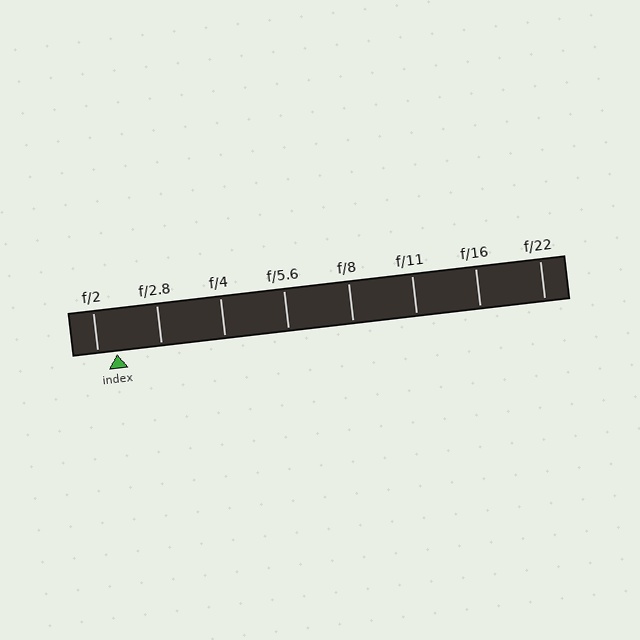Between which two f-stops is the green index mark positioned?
The index mark is between f/2 and f/2.8.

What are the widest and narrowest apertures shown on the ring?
The widest aperture shown is f/2 and the narrowest is f/22.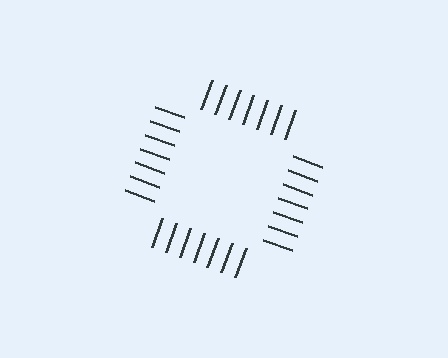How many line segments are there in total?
28 — 7 along each of the 4 edges.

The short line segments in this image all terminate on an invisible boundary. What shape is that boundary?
An illusory square — the line segments terminate on its edges but no continuous stroke is drawn.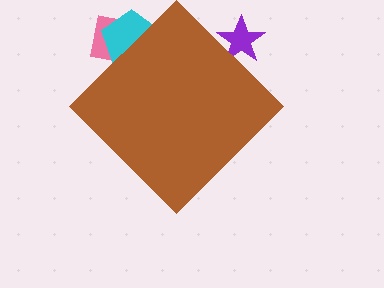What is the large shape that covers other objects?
A brown diamond.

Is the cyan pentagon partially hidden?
Yes, the cyan pentagon is partially hidden behind the brown diamond.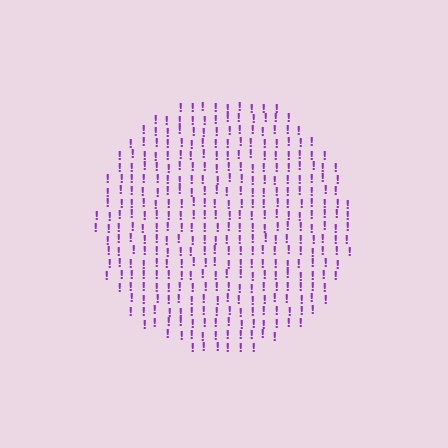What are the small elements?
The small elements are exclamation marks.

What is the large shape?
The large shape is a circle.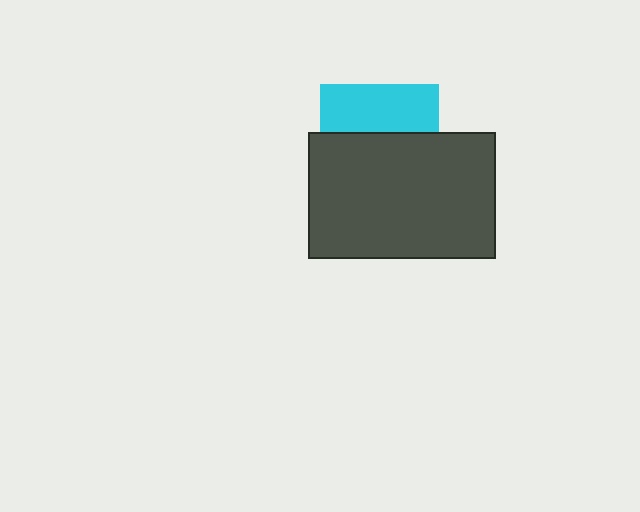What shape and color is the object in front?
The object in front is a dark gray rectangle.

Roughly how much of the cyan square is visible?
A small part of it is visible (roughly 40%).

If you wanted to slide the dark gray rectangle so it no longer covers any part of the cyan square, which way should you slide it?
Slide it down — that is the most direct way to separate the two shapes.